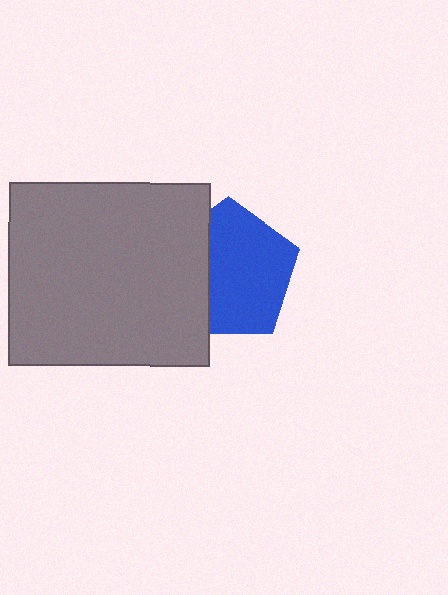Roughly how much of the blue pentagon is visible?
Most of it is visible (roughly 67%).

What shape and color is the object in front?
The object in front is a gray rectangle.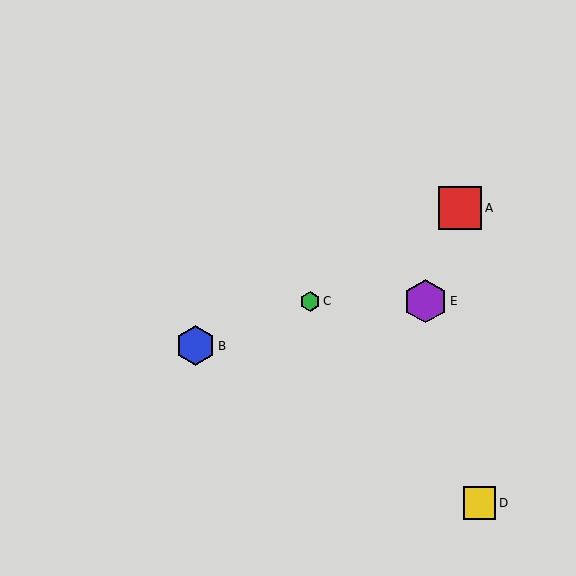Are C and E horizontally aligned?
Yes, both are at y≈301.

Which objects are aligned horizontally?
Objects C, E are aligned horizontally.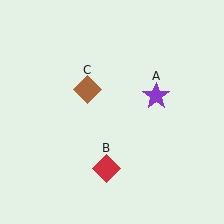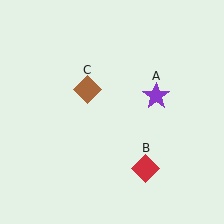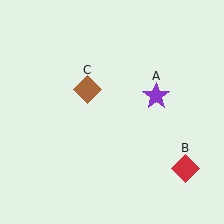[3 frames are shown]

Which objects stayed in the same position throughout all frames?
Purple star (object A) and brown diamond (object C) remained stationary.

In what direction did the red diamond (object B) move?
The red diamond (object B) moved right.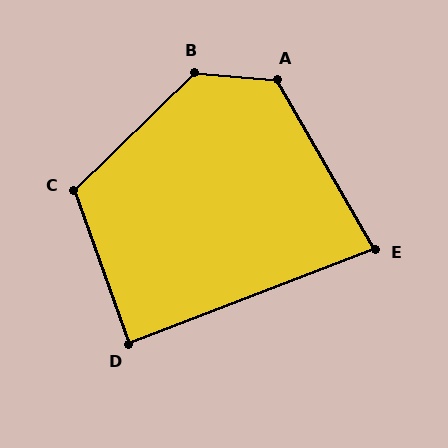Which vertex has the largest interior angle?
B, at approximately 131 degrees.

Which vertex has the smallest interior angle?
E, at approximately 81 degrees.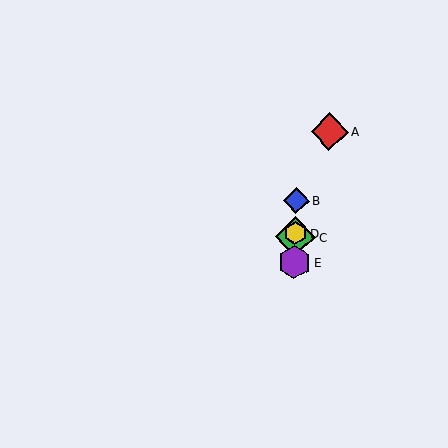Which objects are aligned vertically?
Objects B, C, D, E are aligned vertically.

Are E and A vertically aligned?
No, E is at x≈294 and A is at x≈330.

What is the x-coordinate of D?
Object D is at x≈295.